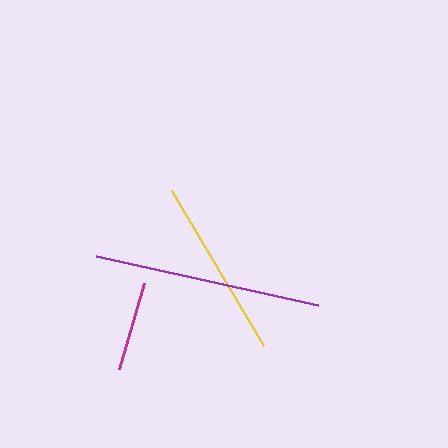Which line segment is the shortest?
The magenta line is the shortest at approximately 90 pixels.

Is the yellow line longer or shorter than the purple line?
The purple line is longer than the yellow line.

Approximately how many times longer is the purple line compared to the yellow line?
The purple line is approximately 1.3 times the length of the yellow line.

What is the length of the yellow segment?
The yellow segment is approximately 180 pixels long.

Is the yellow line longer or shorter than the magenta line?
The yellow line is longer than the magenta line.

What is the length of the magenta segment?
The magenta segment is approximately 90 pixels long.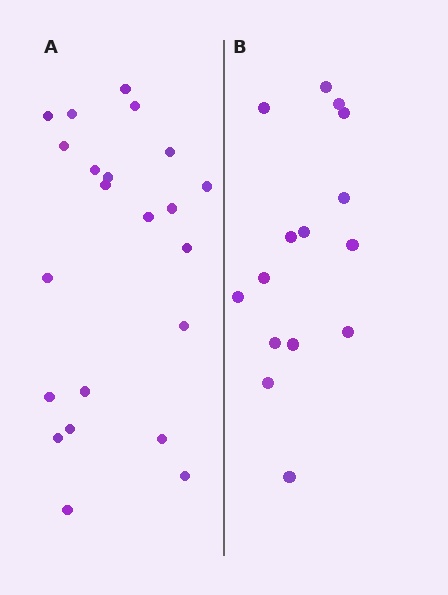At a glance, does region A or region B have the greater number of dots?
Region A (the left region) has more dots.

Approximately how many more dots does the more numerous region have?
Region A has roughly 8 or so more dots than region B.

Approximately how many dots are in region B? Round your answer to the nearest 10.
About 20 dots. (The exact count is 15, which rounds to 20.)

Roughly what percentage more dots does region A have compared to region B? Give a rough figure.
About 45% more.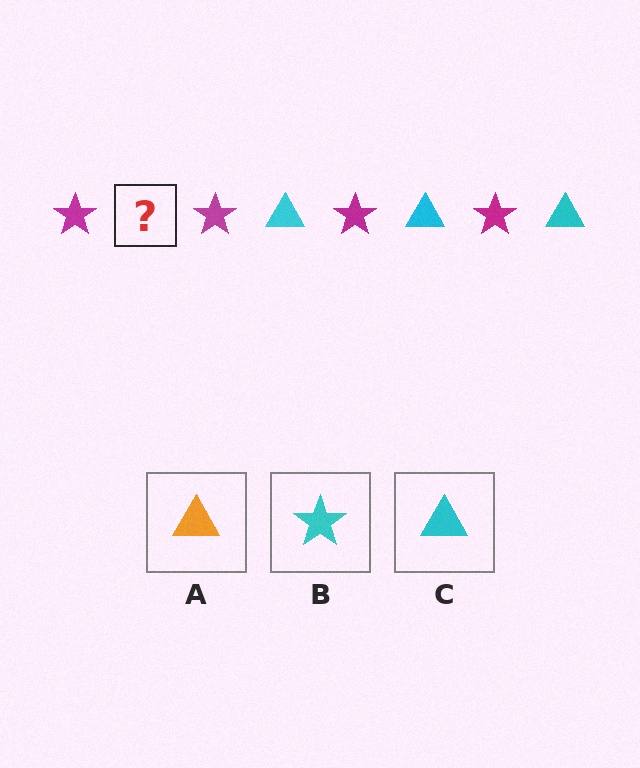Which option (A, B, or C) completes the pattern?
C.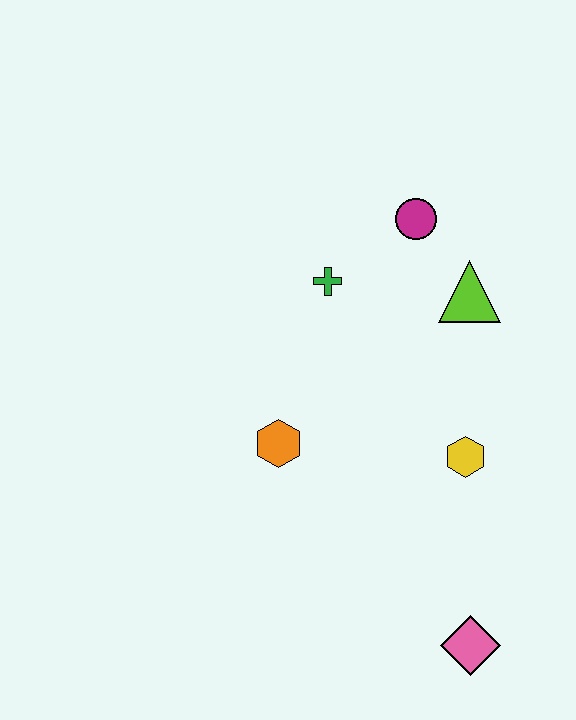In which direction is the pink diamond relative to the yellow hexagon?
The pink diamond is below the yellow hexagon.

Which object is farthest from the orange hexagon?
The pink diamond is farthest from the orange hexagon.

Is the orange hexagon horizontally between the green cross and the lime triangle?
No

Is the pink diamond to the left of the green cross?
No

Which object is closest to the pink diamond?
The yellow hexagon is closest to the pink diamond.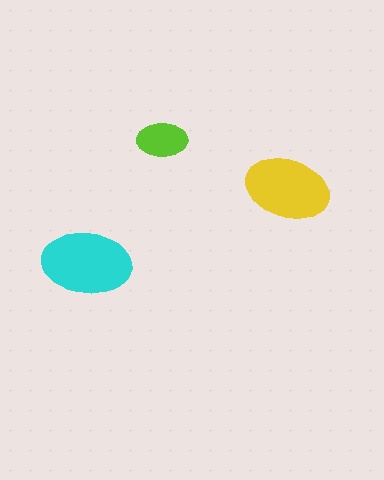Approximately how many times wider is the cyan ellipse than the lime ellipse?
About 2 times wider.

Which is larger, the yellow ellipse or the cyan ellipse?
The cyan one.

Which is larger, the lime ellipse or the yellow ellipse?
The yellow one.